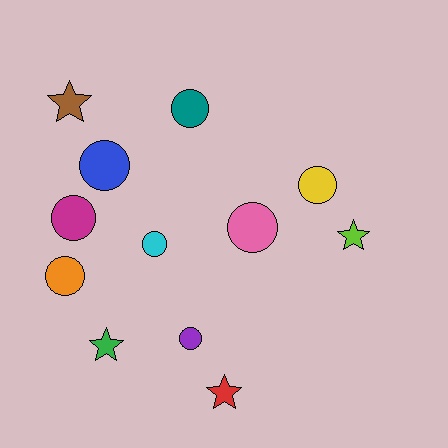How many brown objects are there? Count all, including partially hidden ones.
There is 1 brown object.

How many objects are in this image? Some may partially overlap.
There are 12 objects.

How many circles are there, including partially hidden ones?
There are 8 circles.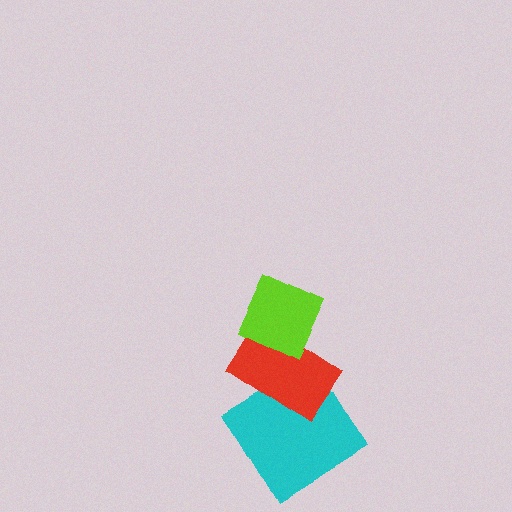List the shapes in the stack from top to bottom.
From top to bottom: the lime diamond, the red rectangle, the cyan diamond.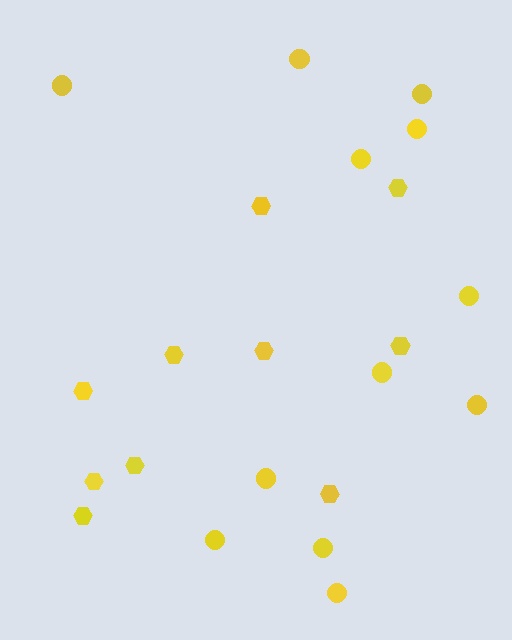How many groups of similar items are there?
There are 2 groups: one group of hexagons (10) and one group of circles (12).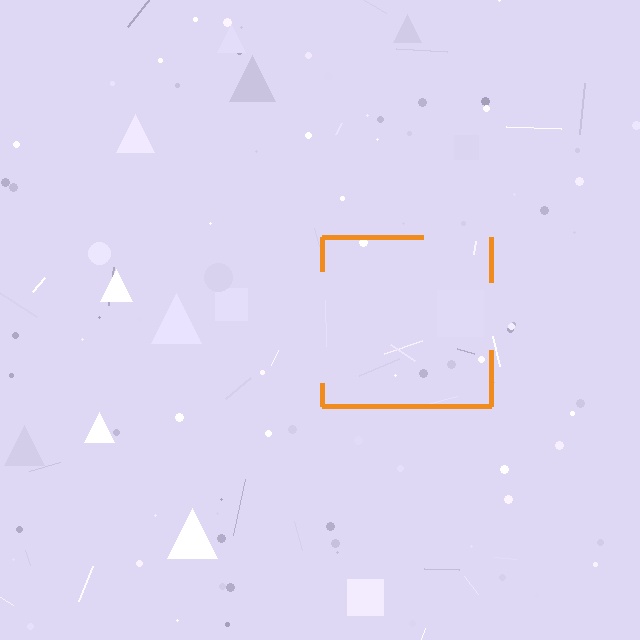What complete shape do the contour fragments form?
The contour fragments form a square.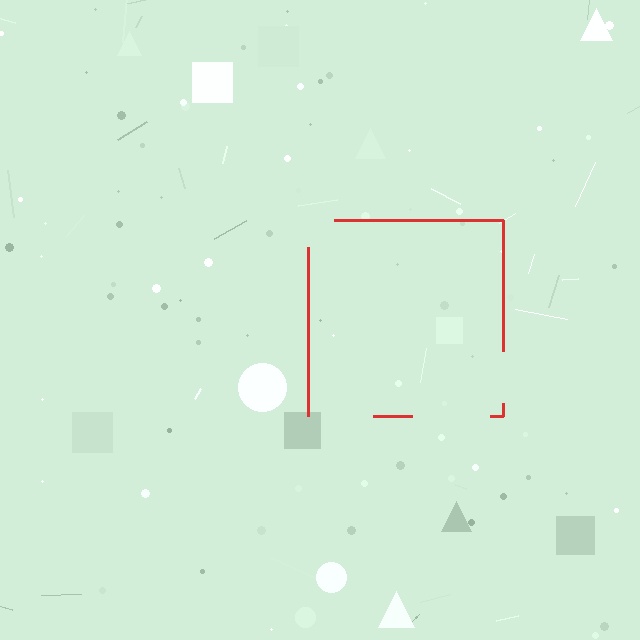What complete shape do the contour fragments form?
The contour fragments form a square.